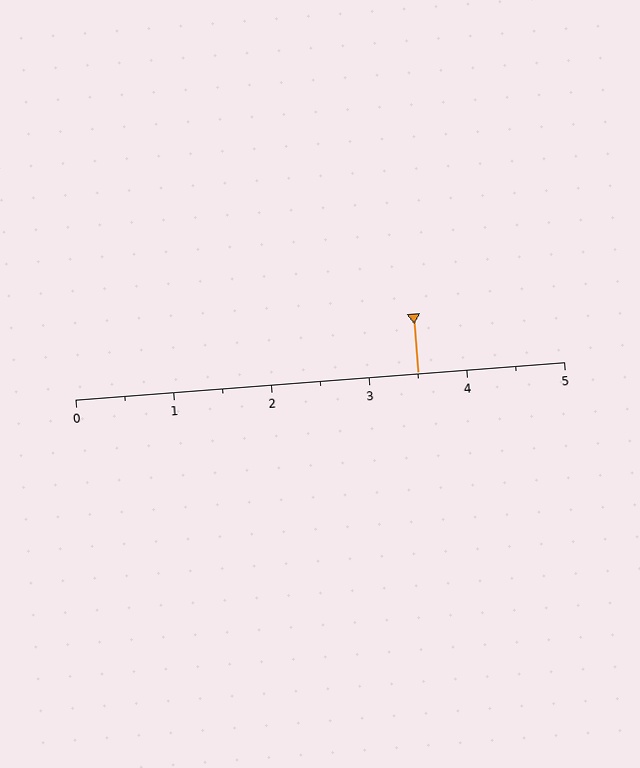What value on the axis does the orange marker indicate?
The marker indicates approximately 3.5.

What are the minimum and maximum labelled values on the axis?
The axis runs from 0 to 5.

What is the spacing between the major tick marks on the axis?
The major ticks are spaced 1 apart.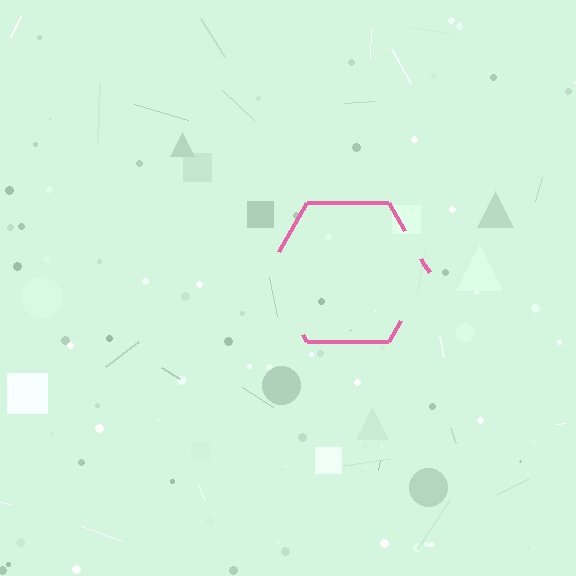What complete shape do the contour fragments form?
The contour fragments form a hexagon.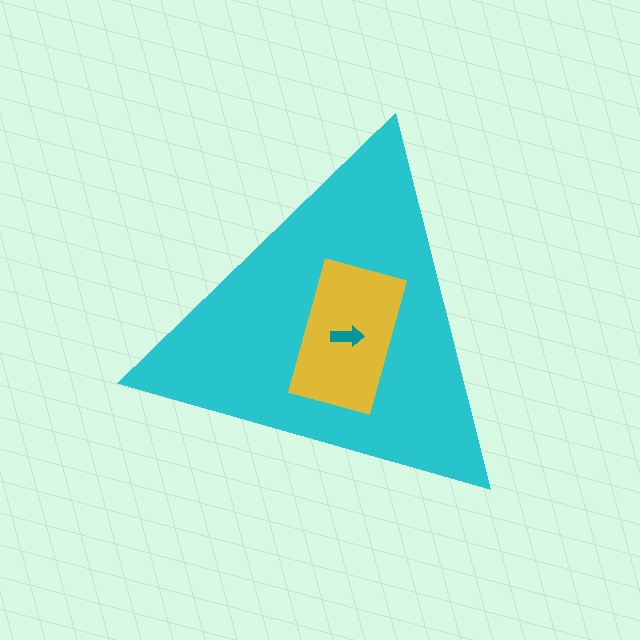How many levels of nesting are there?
3.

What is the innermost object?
The teal arrow.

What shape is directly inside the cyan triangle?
The yellow rectangle.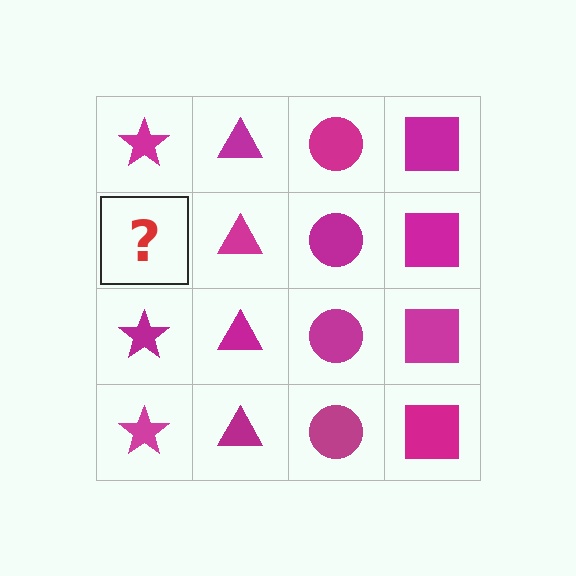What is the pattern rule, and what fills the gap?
The rule is that each column has a consistent shape. The gap should be filled with a magenta star.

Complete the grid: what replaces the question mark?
The question mark should be replaced with a magenta star.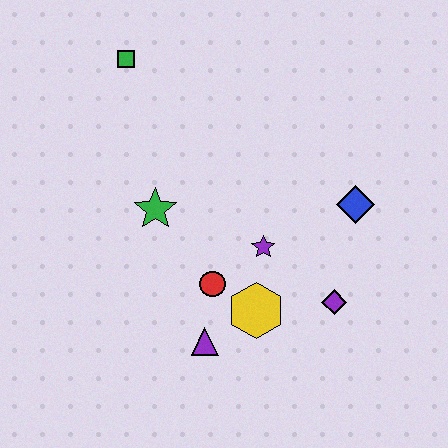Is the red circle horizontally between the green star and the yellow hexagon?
Yes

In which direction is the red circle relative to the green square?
The red circle is below the green square.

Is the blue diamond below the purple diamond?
No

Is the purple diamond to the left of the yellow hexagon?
No